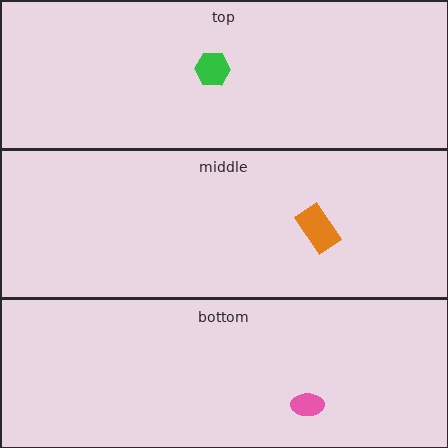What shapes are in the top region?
The green hexagon.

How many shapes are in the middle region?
1.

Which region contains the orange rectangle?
The middle region.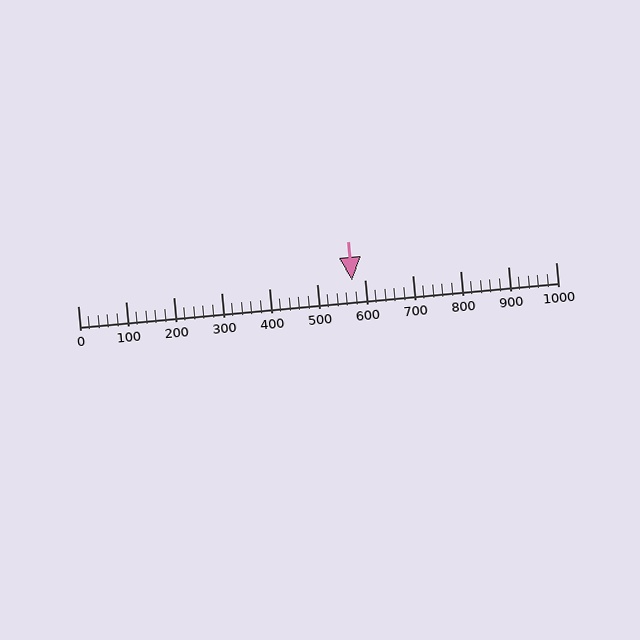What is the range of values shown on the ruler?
The ruler shows values from 0 to 1000.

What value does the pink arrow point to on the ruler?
The pink arrow points to approximately 574.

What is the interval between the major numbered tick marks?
The major tick marks are spaced 100 units apart.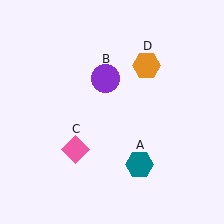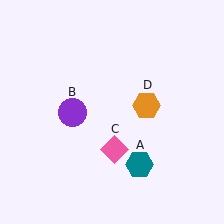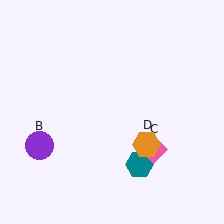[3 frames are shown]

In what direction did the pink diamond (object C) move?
The pink diamond (object C) moved right.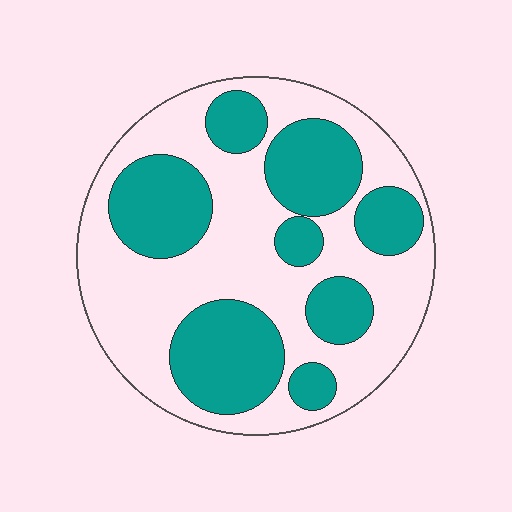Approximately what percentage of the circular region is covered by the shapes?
Approximately 40%.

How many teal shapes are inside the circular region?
8.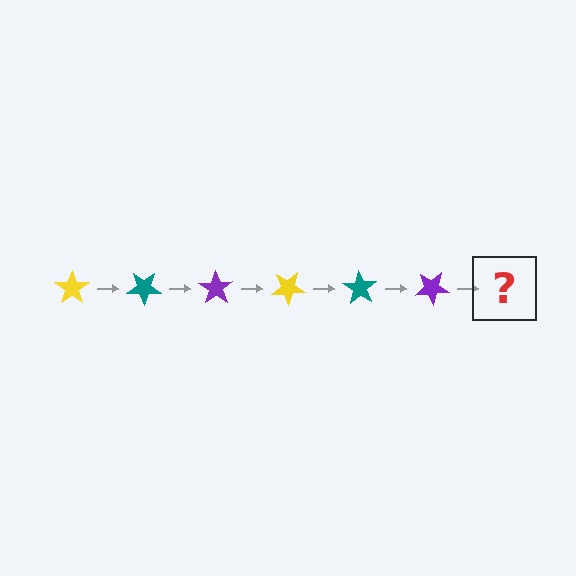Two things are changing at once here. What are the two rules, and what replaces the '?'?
The two rules are that it rotates 35 degrees each step and the color cycles through yellow, teal, and purple. The '?' should be a yellow star, rotated 210 degrees from the start.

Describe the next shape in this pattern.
It should be a yellow star, rotated 210 degrees from the start.